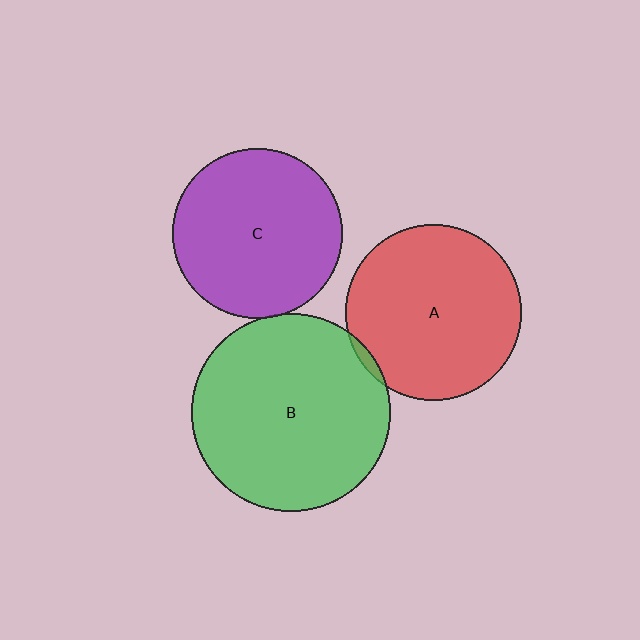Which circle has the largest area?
Circle B (green).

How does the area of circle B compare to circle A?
Approximately 1.3 times.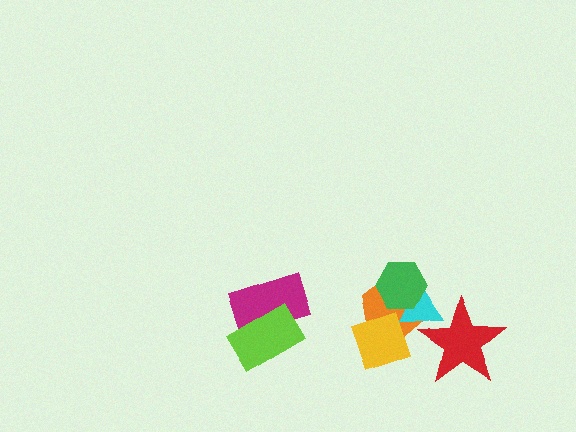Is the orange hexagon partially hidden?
Yes, it is partially covered by another shape.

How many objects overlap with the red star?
1 object overlaps with the red star.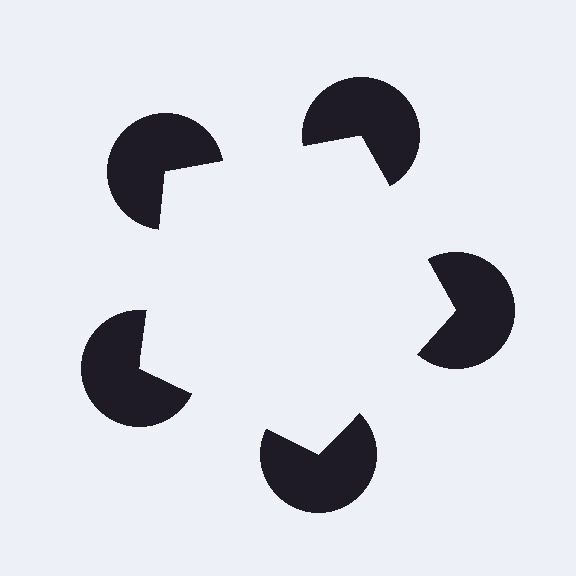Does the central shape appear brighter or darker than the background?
It typically appears slightly brighter than the background, even though no actual brightness change is drawn.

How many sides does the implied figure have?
5 sides.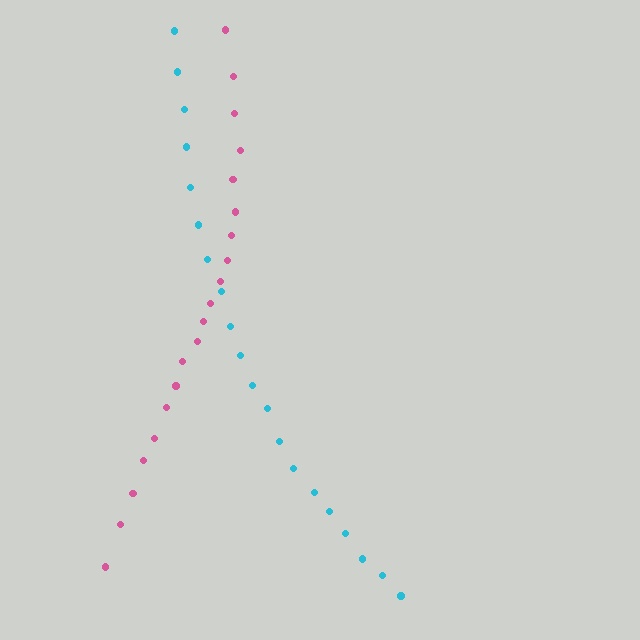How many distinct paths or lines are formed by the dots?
There are 2 distinct paths.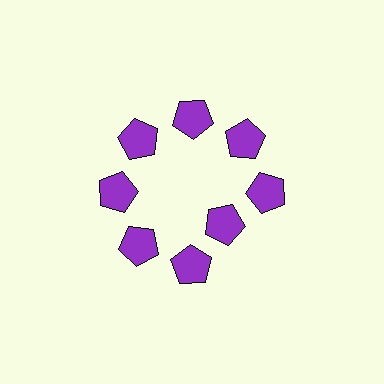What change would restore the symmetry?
The symmetry would be restored by moving it outward, back onto the ring so that all 8 pentagons sit at equal angles and equal distance from the center.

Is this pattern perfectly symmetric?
No. The 8 purple pentagons are arranged in a ring, but one element near the 4 o'clock position is pulled inward toward the center, breaking the 8-fold rotational symmetry.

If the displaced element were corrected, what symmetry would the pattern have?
It would have 8-fold rotational symmetry — the pattern would map onto itself every 45 degrees.